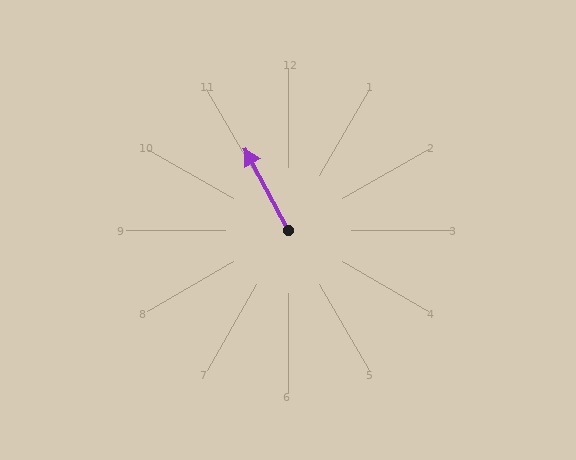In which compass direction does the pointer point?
Northwest.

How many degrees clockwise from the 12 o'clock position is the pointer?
Approximately 332 degrees.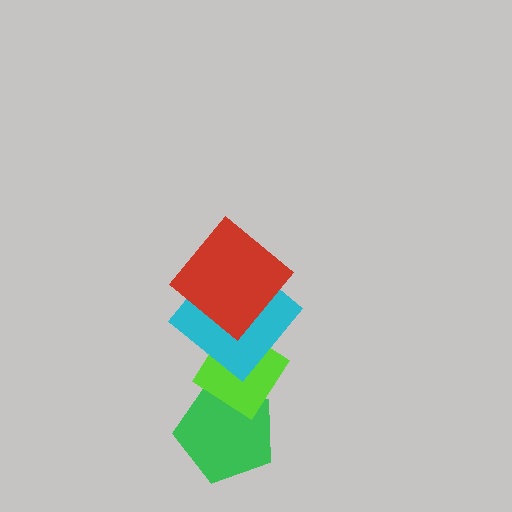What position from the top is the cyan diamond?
The cyan diamond is 2nd from the top.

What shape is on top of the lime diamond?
The cyan diamond is on top of the lime diamond.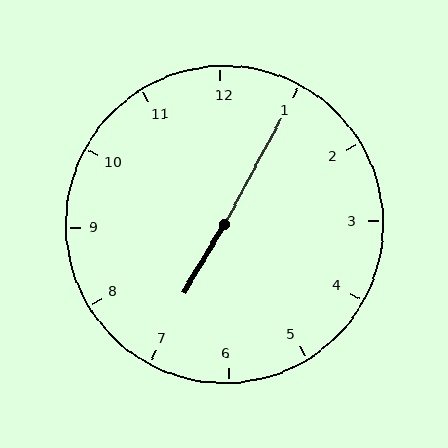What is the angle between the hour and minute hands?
Approximately 178 degrees.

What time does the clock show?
7:05.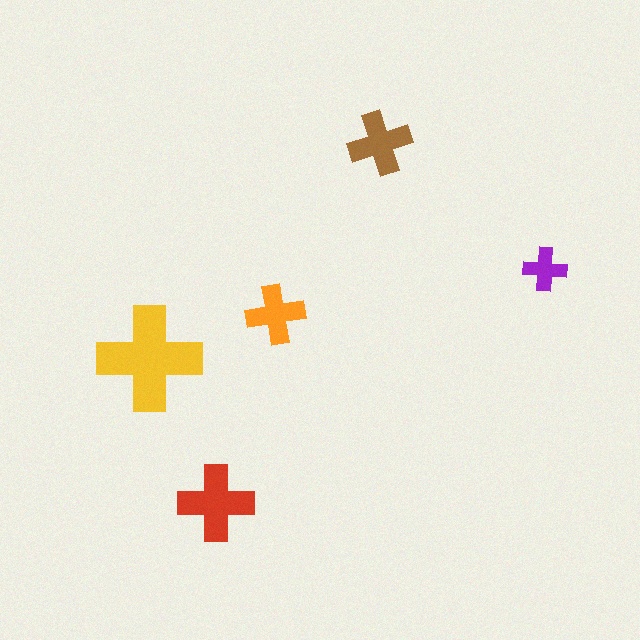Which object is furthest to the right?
The purple cross is rightmost.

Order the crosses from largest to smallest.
the yellow one, the red one, the brown one, the orange one, the purple one.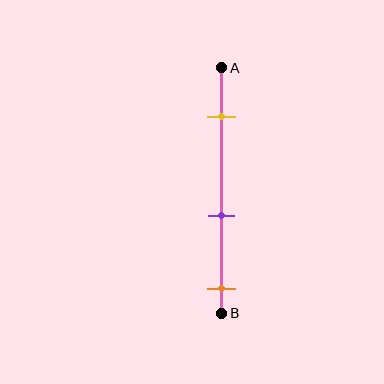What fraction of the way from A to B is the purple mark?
The purple mark is approximately 60% (0.6) of the way from A to B.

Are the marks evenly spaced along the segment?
Yes, the marks are approximately evenly spaced.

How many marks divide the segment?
There are 3 marks dividing the segment.